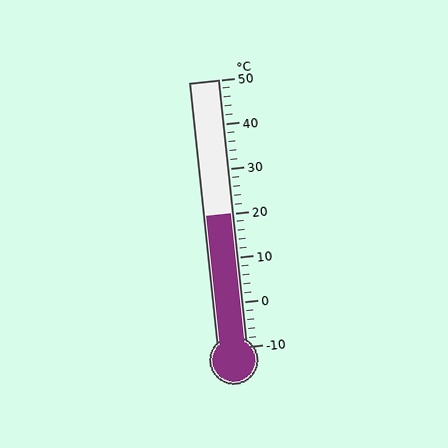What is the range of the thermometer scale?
The thermometer scale ranges from -10°C to 50°C.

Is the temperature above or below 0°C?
The temperature is above 0°C.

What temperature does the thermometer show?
The thermometer shows approximately 20°C.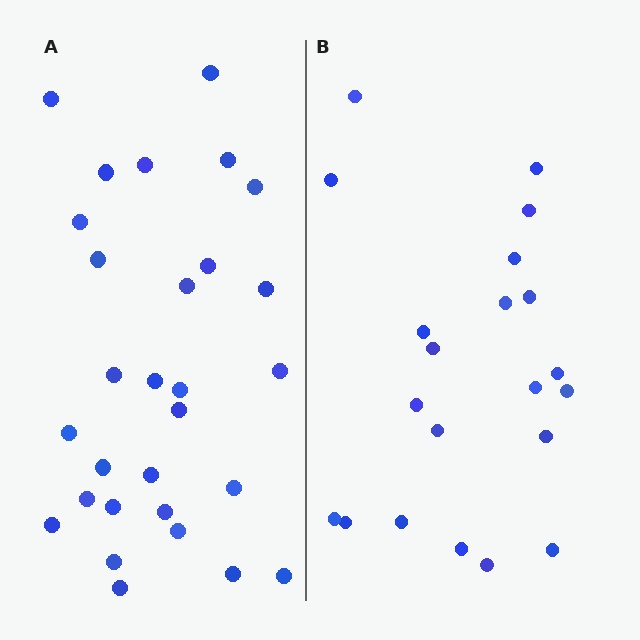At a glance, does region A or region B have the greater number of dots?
Region A (the left region) has more dots.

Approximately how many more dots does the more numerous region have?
Region A has roughly 8 or so more dots than region B.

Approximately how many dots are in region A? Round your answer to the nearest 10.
About 30 dots. (The exact count is 29, which rounds to 30.)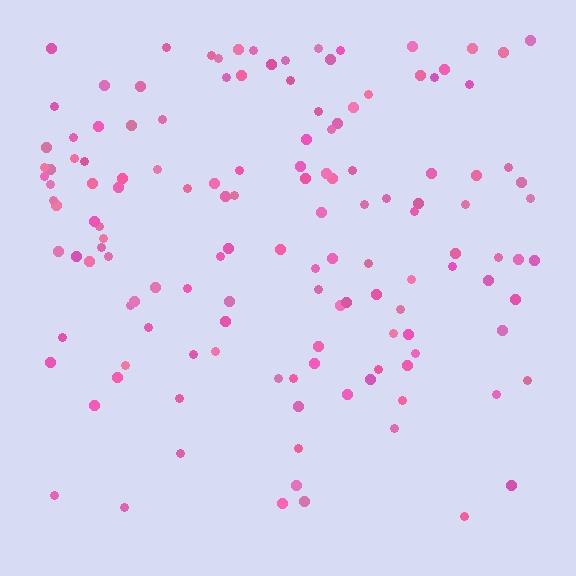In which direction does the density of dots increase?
From bottom to top, with the top side densest.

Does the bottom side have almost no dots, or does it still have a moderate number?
Still a moderate number, just noticeably fewer than the top.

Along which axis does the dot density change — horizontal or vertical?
Vertical.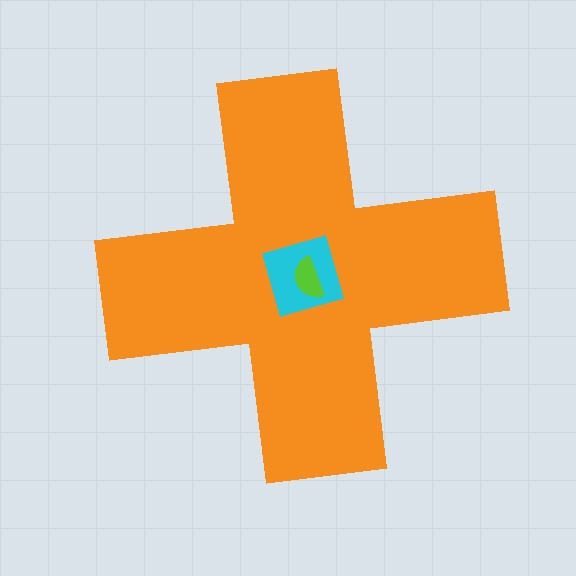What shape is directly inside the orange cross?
The cyan diamond.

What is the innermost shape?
The lime semicircle.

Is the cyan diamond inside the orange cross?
Yes.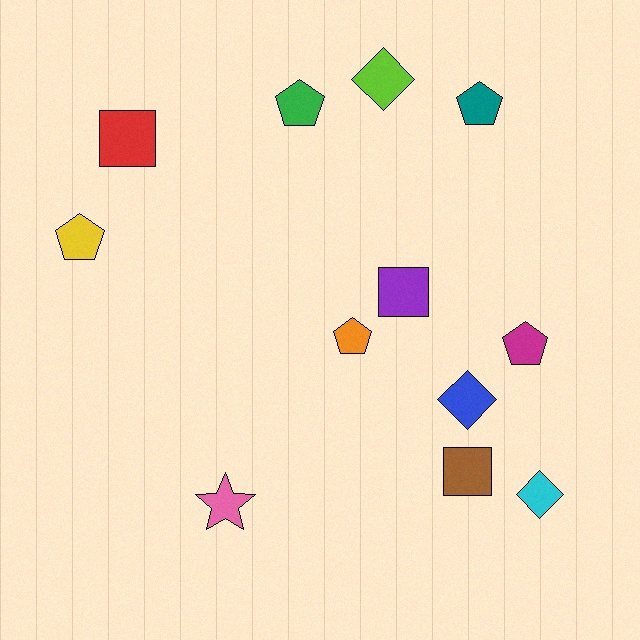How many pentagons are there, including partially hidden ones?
There are 5 pentagons.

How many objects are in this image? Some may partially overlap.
There are 12 objects.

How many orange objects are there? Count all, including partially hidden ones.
There is 1 orange object.